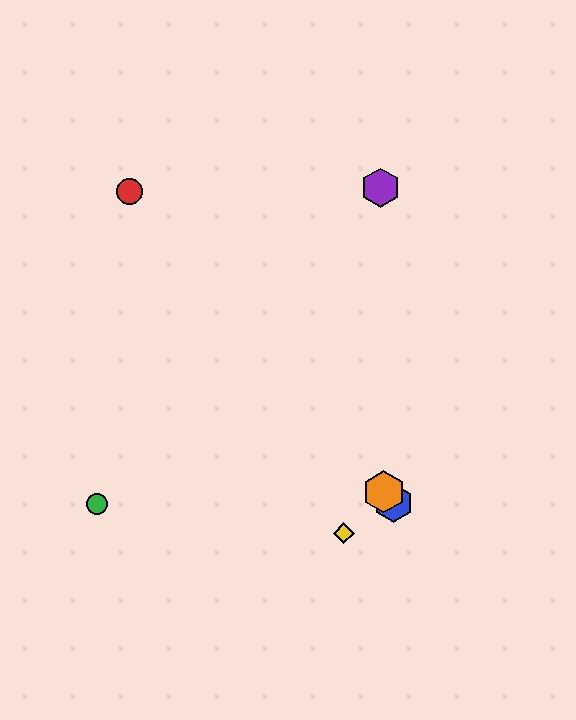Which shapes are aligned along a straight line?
The red circle, the blue hexagon, the orange hexagon are aligned along a straight line.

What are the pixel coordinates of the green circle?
The green circle is at (97, 504).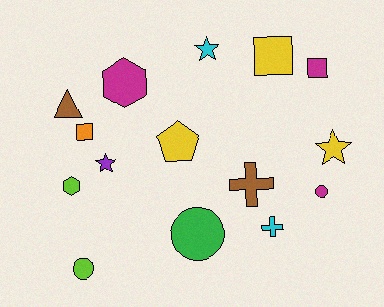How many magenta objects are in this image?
There are 3 magenta objects.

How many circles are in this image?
There are 3 circles.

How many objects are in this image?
There are 15 objects.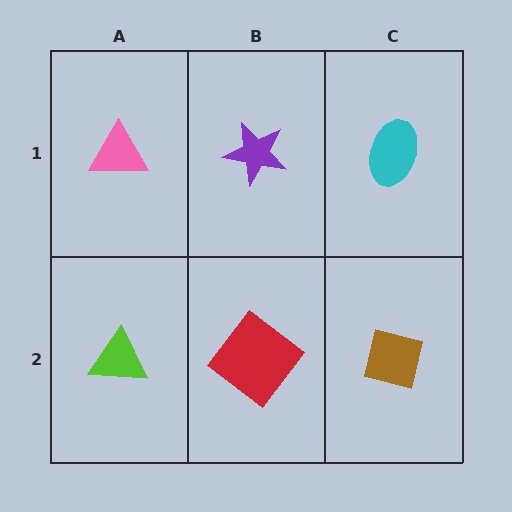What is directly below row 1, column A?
A lime triangle.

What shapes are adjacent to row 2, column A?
A pink triangle (row 1, column A), a red diamond (row 2, column B).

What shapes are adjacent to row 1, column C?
A brown square (row 2, column C), a purple star (row 1, column B).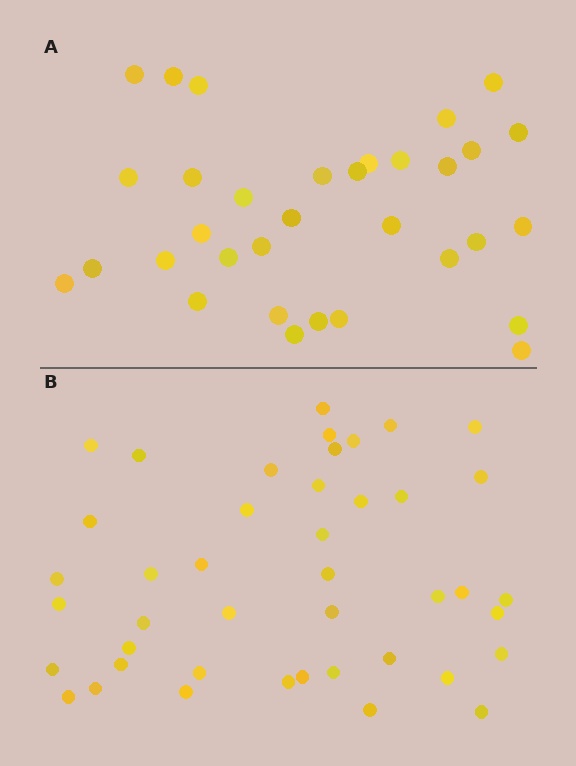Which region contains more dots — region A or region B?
Region B (the bottom region) has more dots.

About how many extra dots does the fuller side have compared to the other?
Region B has roughly 10 or so more dots than region A.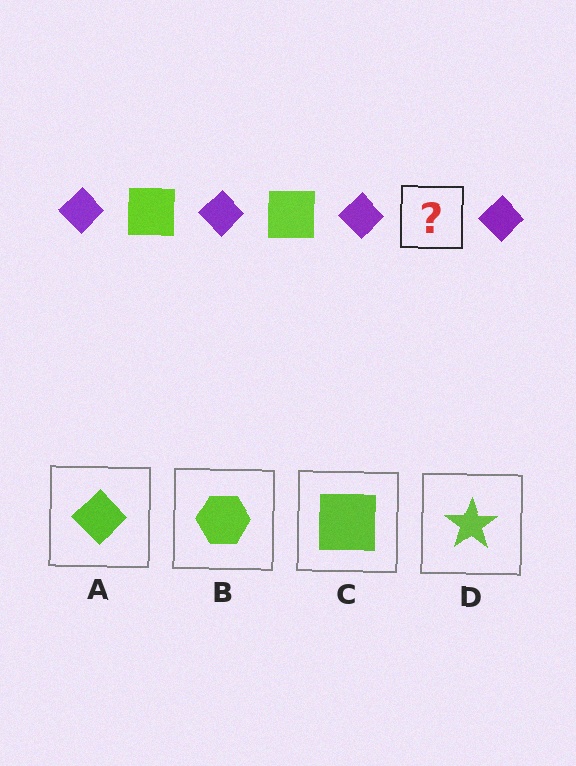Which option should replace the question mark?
Option C.